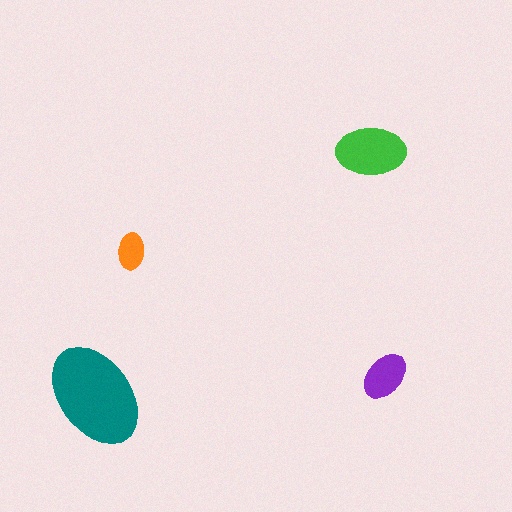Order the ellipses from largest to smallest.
the teal one, the green one, the purple one, the orange one.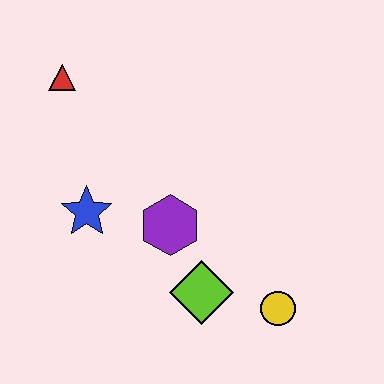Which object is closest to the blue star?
The purple hexagon is closest to the blue star.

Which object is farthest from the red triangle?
The yellow circle is farthest from the red triangle.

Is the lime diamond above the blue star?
No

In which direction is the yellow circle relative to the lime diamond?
The yellow circle is to the right of the lime diamond.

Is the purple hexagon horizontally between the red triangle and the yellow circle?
Yes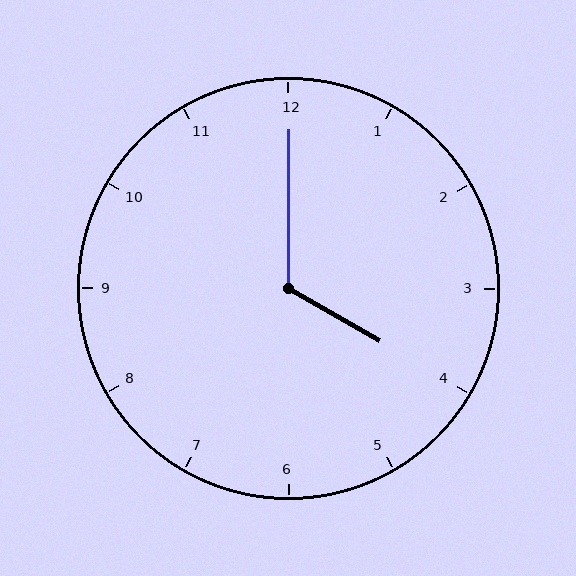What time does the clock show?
4:00.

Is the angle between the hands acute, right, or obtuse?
It is obtuse.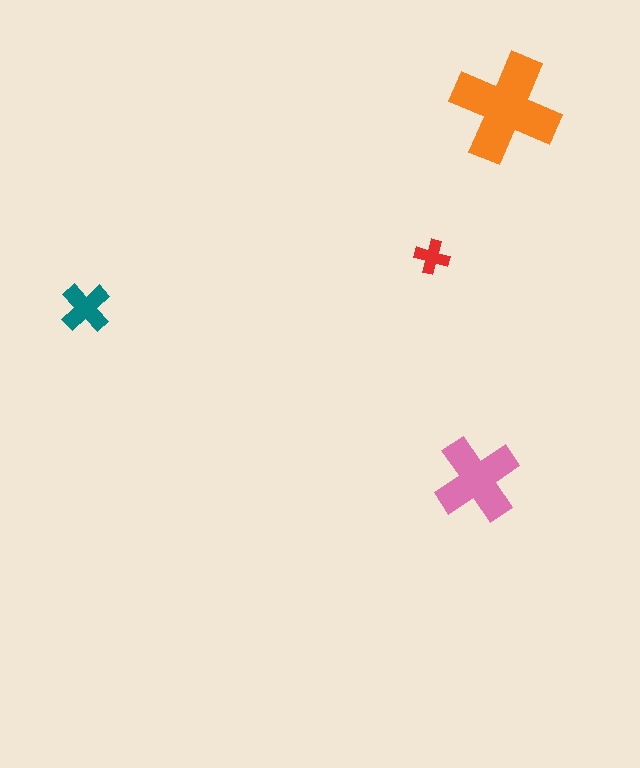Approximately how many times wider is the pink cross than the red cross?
About 2.5 times wider.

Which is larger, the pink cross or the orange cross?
The orange one.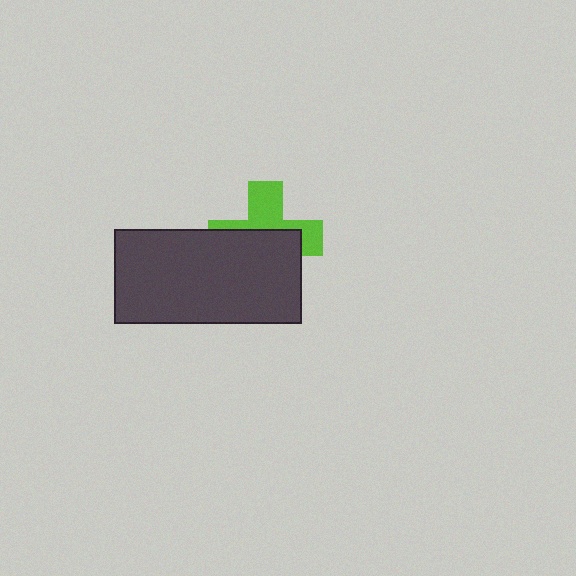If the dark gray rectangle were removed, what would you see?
You would see the complete lime cross.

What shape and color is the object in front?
The object in front is a dark gray rectangle.